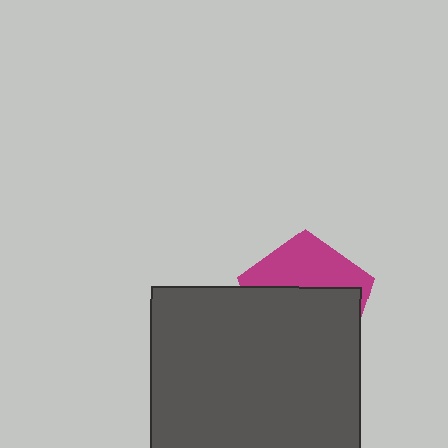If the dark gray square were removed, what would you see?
You would see the complete magenta pentagon.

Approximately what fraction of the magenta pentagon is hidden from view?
Roughly 63% of the magenta pentagon is hidden behind the dark gray square.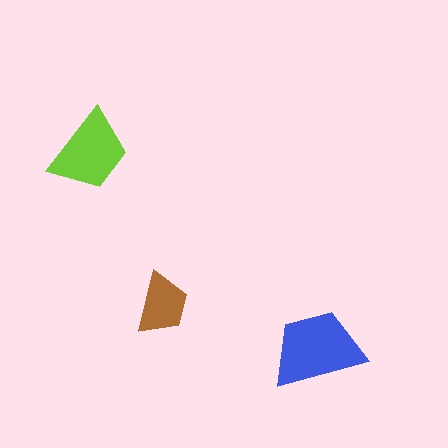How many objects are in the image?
There are 3 objects in the image.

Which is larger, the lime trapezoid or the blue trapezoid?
The blue one.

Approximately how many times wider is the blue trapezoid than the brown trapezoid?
About 1.5 times wider.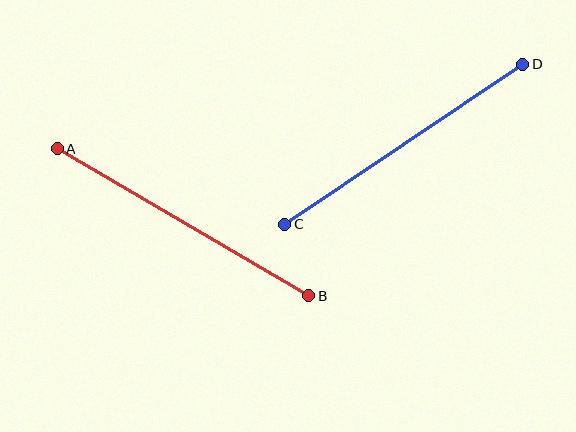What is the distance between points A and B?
The distance is approximately 291 pixels.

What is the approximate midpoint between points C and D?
The midpoint is at approximately (404, 144) pixels.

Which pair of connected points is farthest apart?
Points A and B are farthest apart.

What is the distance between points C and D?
The distance is approximately 287 pixels.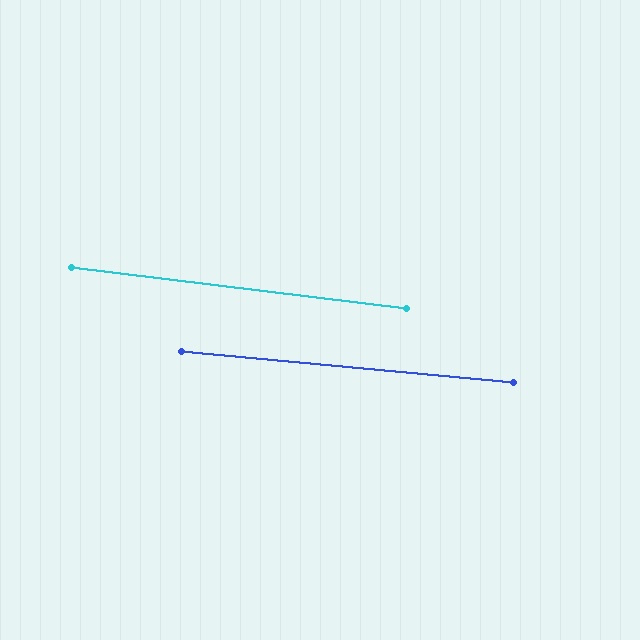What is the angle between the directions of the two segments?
Approximately 2 degrees.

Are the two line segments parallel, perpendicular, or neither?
Parallel — their directions differ by only 1.6°.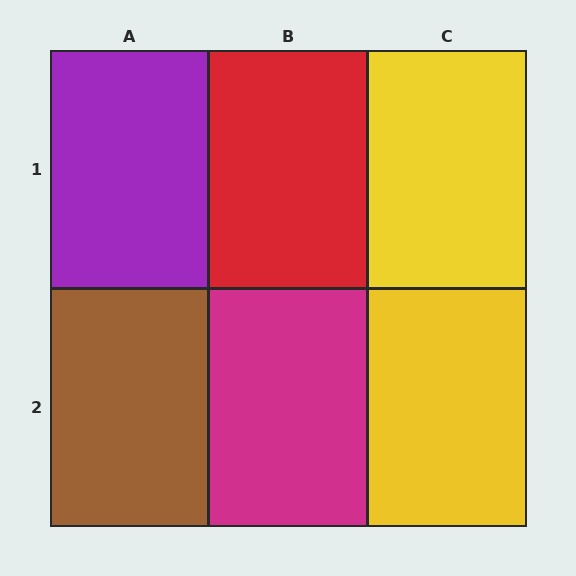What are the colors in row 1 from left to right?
Purple, red, yellow.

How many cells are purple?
1 cell is purple.